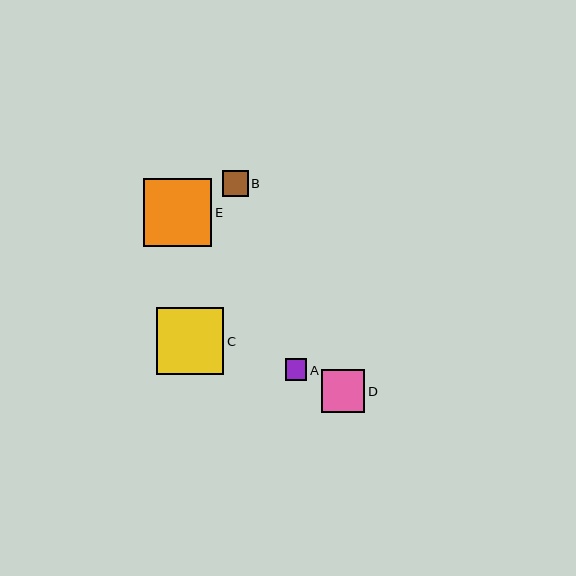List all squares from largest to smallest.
From largest to smallest: E, C, D, B, A.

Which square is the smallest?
Square A is the smallest with a size of approximately 21 pixels.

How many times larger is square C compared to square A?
Square C is approximately 3.1 times the size of square A.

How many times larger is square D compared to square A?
Square D is approximately 2.0 times the size of square A.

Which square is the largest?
Square E is the largest with a size of approximately 68 pixels.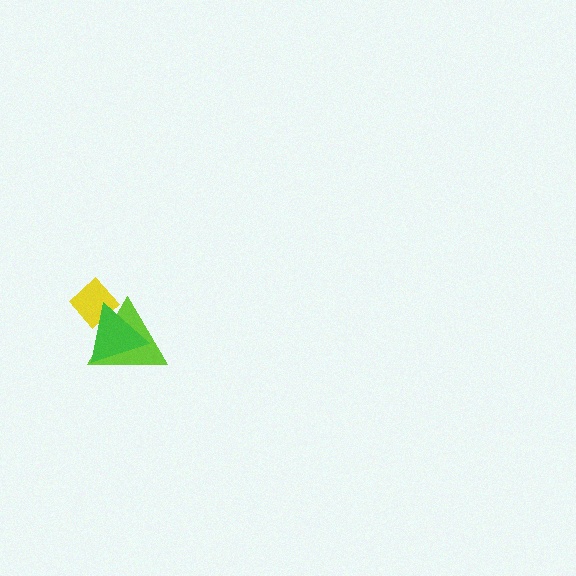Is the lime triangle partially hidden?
Yes, it is partially covered by another shape.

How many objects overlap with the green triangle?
2 objects overlap with the green triangle.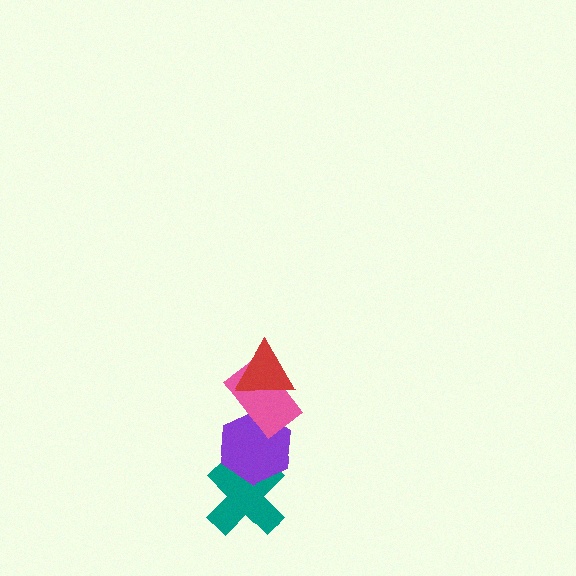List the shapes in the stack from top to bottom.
From top to bottom: the red triangle, the pink rectangle, the purple hexagon, the teal cross.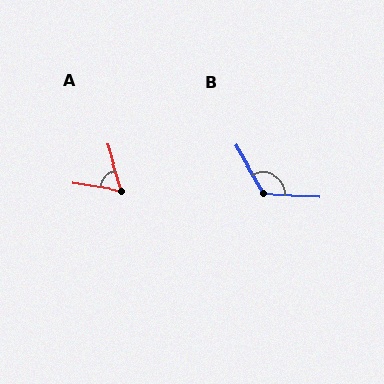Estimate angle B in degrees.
Approximately 124 degrees.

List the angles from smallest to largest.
A (64°), B (124°).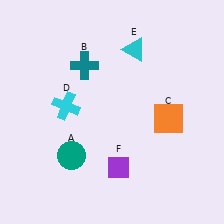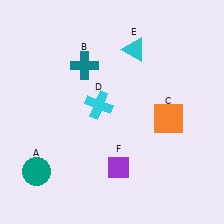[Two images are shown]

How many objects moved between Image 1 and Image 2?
2 objects moved between the two images.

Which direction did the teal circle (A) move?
The teal circle (A) moved left.